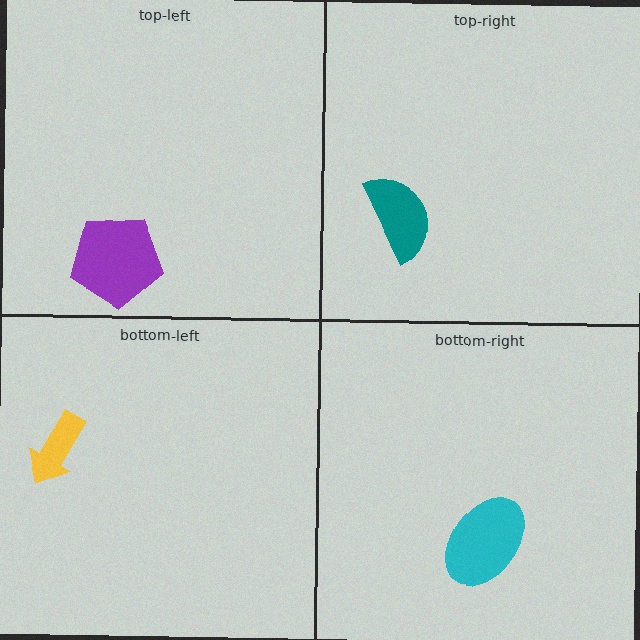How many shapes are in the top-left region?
1.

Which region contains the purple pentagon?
The top-left region.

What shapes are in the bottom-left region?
The yellow arrow.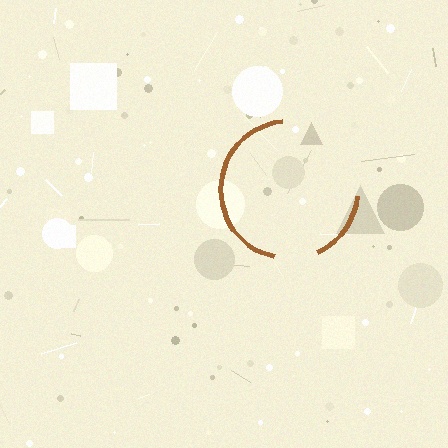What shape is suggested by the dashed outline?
The dashed outline suggests a circle.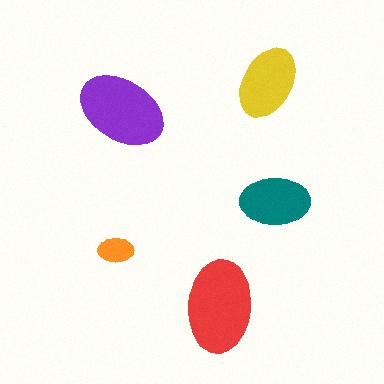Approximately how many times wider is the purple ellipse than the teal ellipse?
About 1.5 times wider.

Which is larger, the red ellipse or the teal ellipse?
The red one.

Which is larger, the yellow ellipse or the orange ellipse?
The yellow one.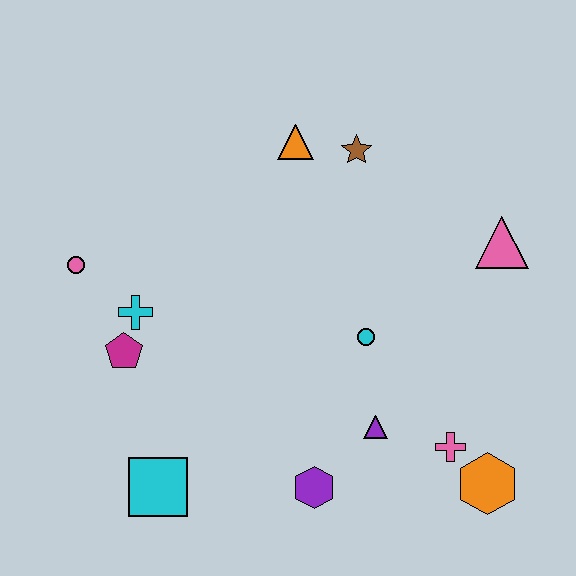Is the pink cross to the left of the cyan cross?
No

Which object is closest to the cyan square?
The magenta pentagon is closest to the cyan square.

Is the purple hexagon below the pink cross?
Yes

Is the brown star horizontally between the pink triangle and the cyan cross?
Yes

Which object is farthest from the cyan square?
The pink triangle is farthest from the cyan square.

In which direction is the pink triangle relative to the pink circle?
The pink triangle is to the right of the pink circle.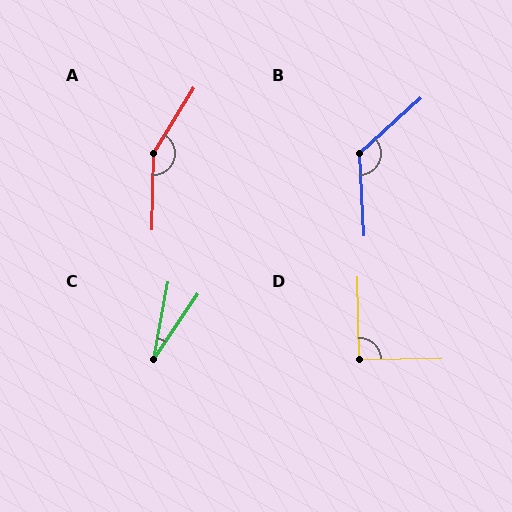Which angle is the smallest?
C, at approximately 24 degrees.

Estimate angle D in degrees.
Approximately 90 degrees.